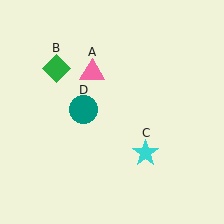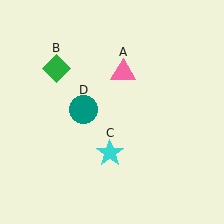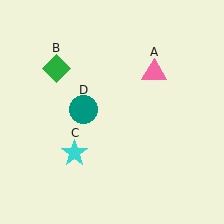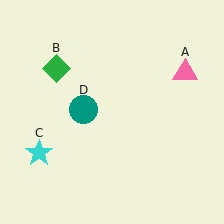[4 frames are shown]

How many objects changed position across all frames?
2 objects changed position: pink triangle (object A), cyan star (object C).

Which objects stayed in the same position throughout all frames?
Green diamond (object B) and teal circle (object D) remained stationary.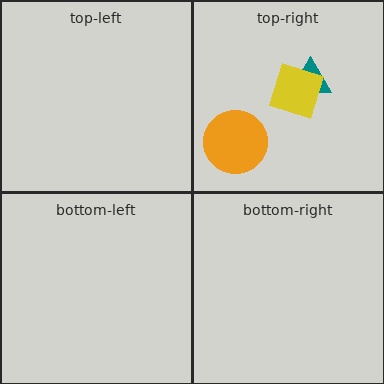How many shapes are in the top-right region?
3.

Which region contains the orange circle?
The top-right region.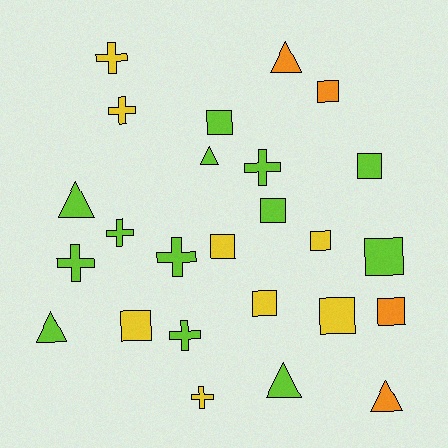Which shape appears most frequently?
Square, with 11 objects.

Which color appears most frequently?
Lime, with 13 objects.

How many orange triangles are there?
There are 2 orange triangles.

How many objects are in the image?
There are 25 objects.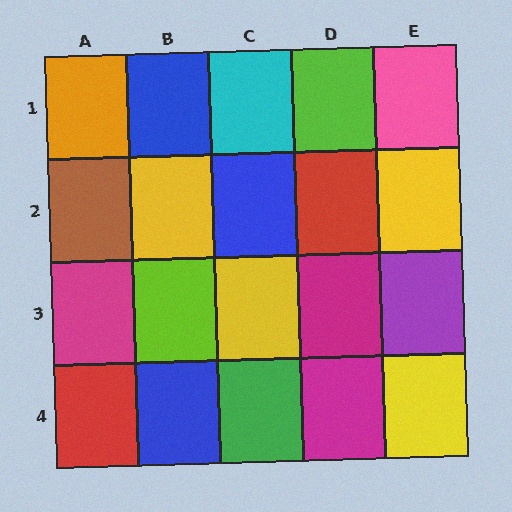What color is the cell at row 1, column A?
Orange.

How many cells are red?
2 cells are red.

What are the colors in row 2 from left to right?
Brown, yellow, blue, red, yellow.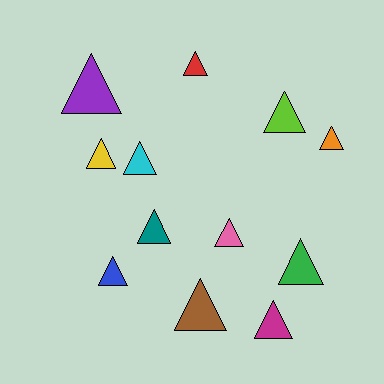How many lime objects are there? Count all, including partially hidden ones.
There is 1 lime object.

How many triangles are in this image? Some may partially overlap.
There are 12 triangles.